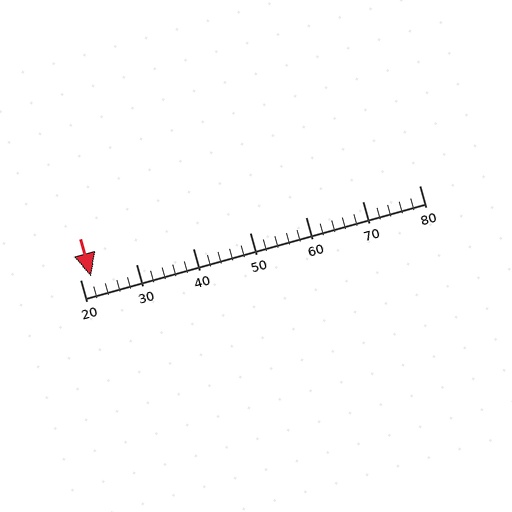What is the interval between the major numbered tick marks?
The major tick marks are spaced 10 units apart.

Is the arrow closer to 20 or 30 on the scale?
The arrow is closer to 20.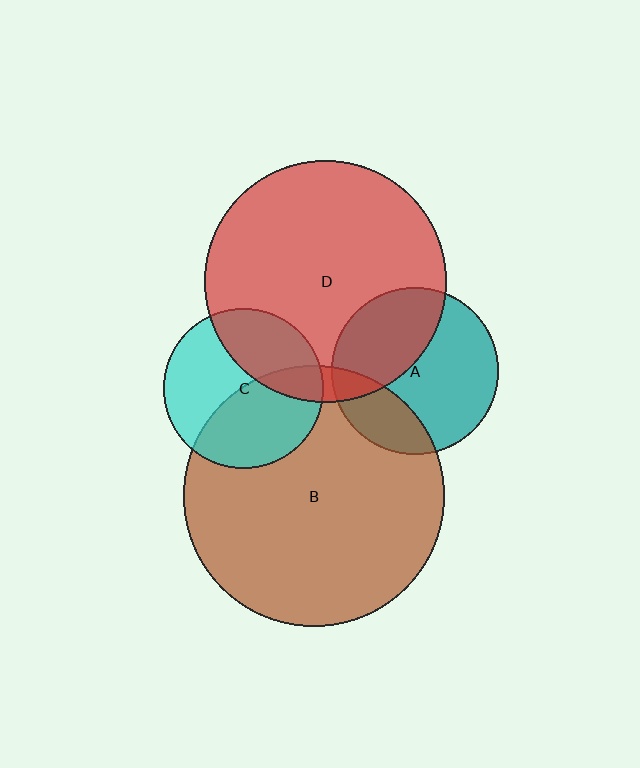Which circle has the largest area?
Circle B (brown).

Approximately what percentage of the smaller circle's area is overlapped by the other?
Approximately 35%.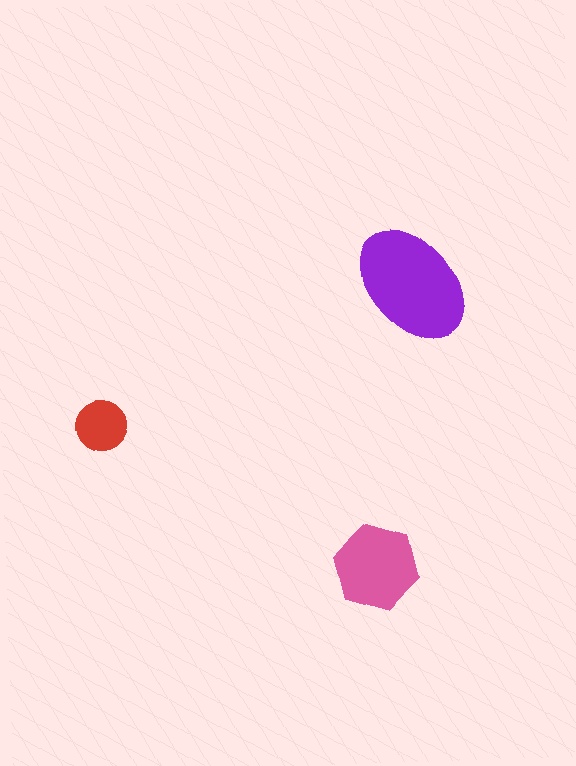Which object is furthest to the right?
The purple ellipse is rightmost.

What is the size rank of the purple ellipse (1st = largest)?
1st.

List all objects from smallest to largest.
The red circle, the pink hexagon, the purple ellipse.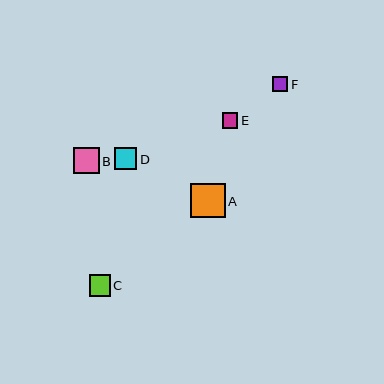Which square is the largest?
Square A is the largest with a size of approximately 35 pixels.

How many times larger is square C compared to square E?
Square C is approximately 1.4 times the size of square E.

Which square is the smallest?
Square F is the smallest with a size of approximately 15 pixels.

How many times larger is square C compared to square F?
Square C is approximately 1.4 times the size of square F.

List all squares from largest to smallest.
From largest to smallest: A, B, D, C, E, F.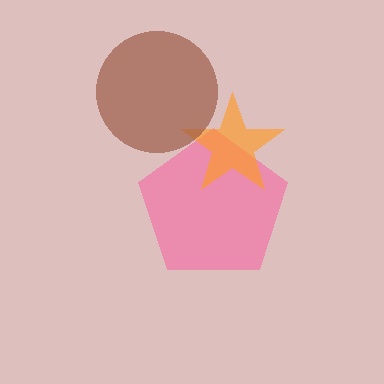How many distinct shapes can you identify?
There are 3 distinct shapes: a pink pentagon, an orange star, a brown circle.